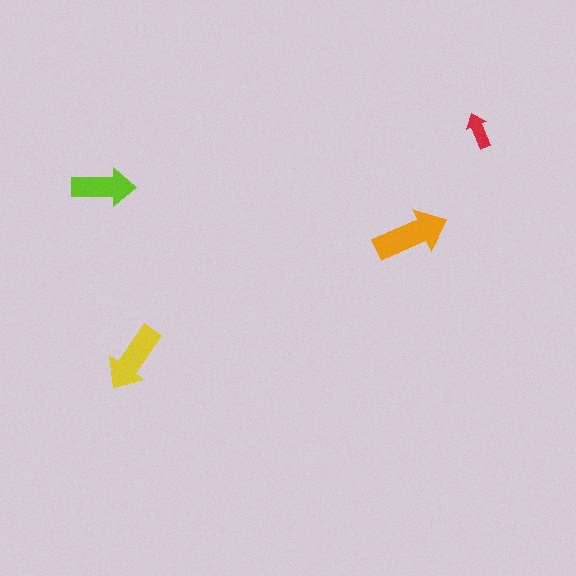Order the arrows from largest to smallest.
the orange one, the yellow one, the lime one, the red one.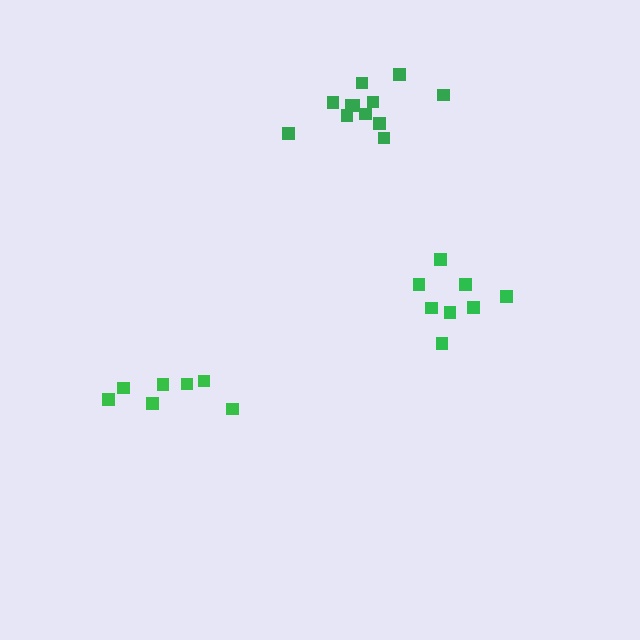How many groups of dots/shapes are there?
There are 3 groups.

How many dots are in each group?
Group 1: 8 dots, Group 2: 7 dots, Group 3: 13 dots (28 total).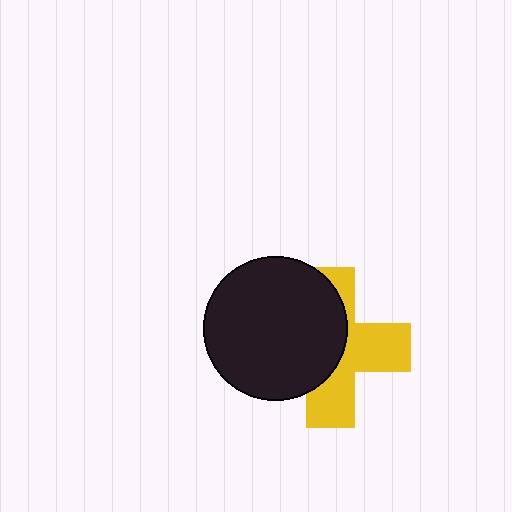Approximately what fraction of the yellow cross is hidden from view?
Roughly 50% of the yellow cross is hidden behind the black circle.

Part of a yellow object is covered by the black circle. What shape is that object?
It is a cross.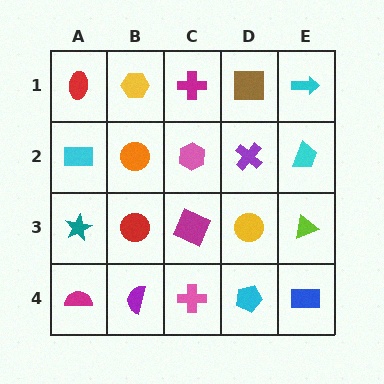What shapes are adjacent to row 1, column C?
A pink hexagon (row 2, column C), a yellow hexagon (row 1, column B), a brown square (row 1, column D).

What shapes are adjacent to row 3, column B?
An orange circle (row 2, column B), a purple semicircle (row 4, column B), a teal star (row 3, column A), a magenta square (row 3, column C).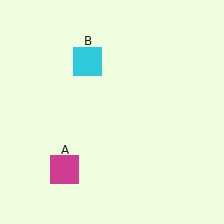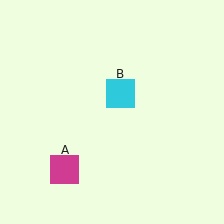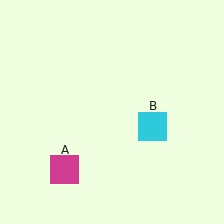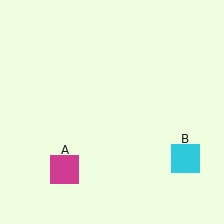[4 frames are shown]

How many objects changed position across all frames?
1 object changed position: cyan square (object B).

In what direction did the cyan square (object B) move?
The cyan square (object B) moved down and to the right.